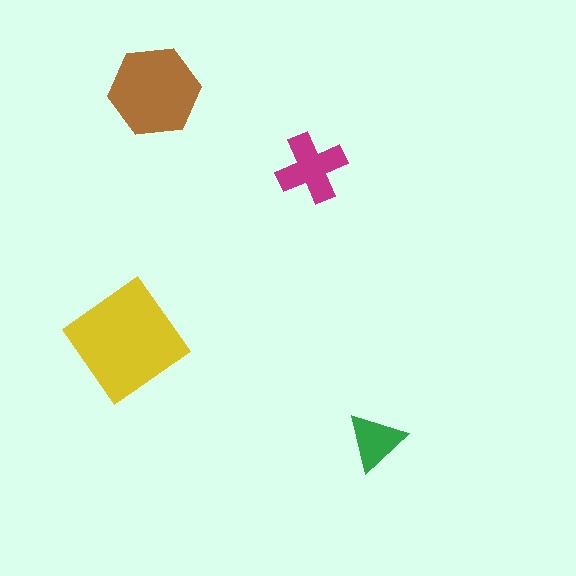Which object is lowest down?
The green triangle is bottommost.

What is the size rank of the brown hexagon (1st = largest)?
2nd.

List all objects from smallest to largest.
The green triangle, the magenta cross, the brown hexagon, the yellow diamond.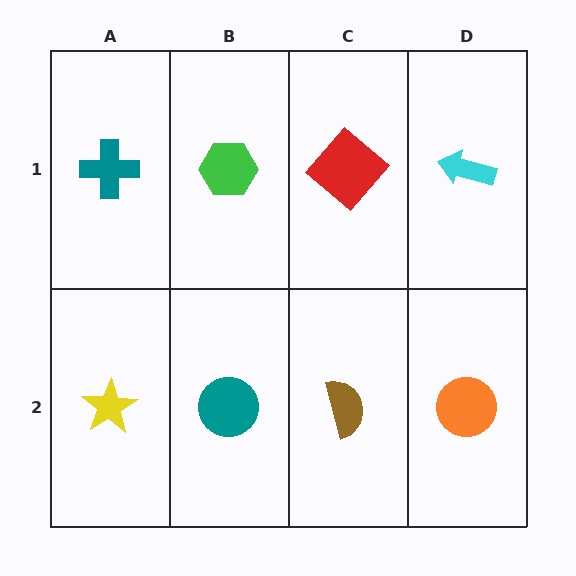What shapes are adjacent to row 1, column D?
An orange circle (row 2, column D), a red diamond (row 1, column C).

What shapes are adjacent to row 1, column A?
A yellow star (row 2, column A), a green hexagon (row 1, column B).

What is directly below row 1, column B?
A teal circle.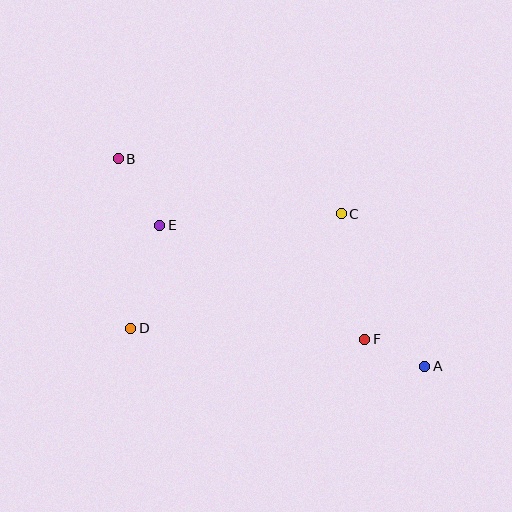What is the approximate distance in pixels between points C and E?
The distance between C and E is approximately 182 pixels.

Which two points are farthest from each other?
Points A and B are farthest from each other.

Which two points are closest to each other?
Points A and F are closest to each other.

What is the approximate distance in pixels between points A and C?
The distance between A and C is approximately 174 pixels.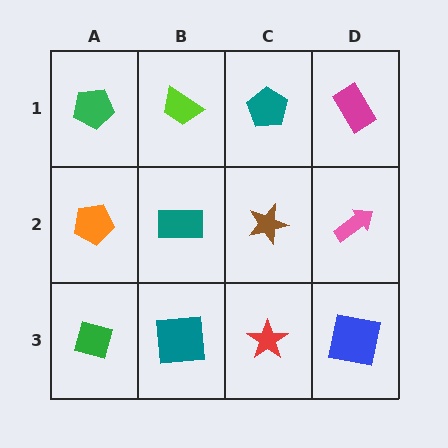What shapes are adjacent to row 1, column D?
A pink arrow (row 2, column D), a teal pentagon (row 1, column C).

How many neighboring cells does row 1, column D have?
2.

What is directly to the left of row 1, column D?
A teal pentagon.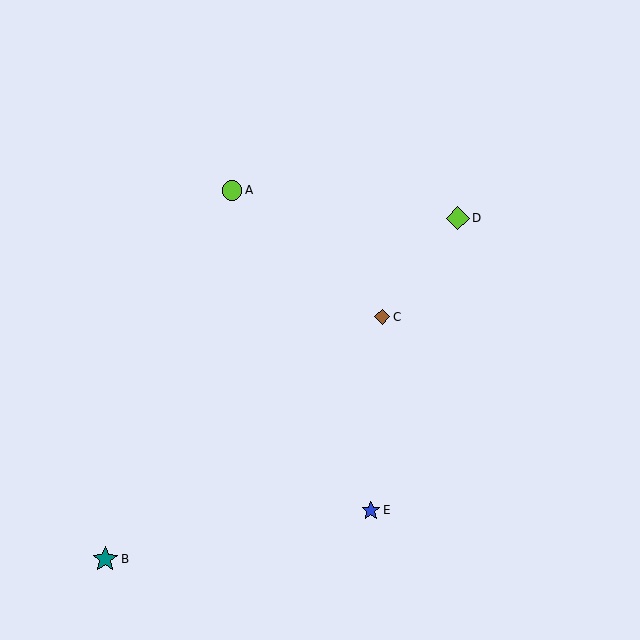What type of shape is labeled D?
Shape D is a lime diamond.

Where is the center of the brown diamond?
The center of the brown diamond is at (382, 317).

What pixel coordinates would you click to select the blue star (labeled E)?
Click at (371, 510) to select the blue star E.